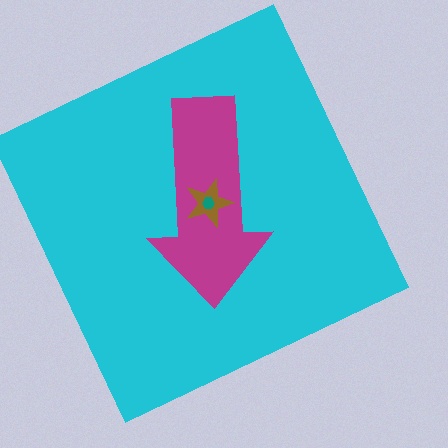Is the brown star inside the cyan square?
Yes.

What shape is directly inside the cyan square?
The magenta arrow.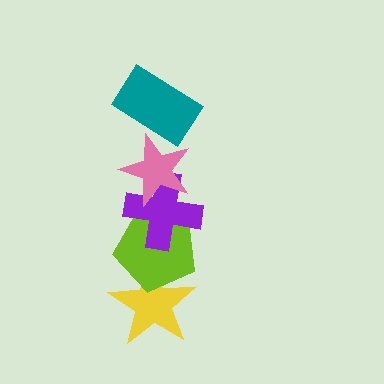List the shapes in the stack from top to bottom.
From top to bottom: the teal rectangle, the pink star, the purple cross, the lime pentagon, the yellow star.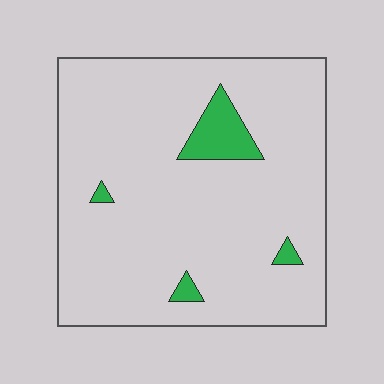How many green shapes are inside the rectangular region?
4.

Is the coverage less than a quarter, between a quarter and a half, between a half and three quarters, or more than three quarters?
Less than a quarter.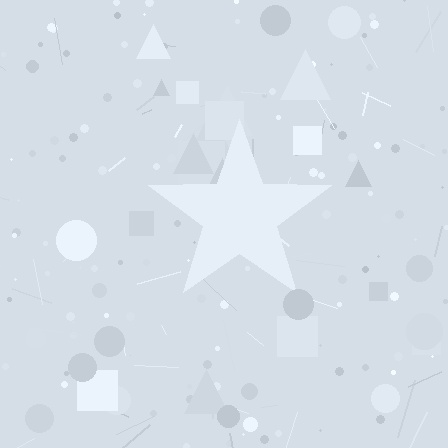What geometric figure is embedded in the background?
A star is embedded in the background.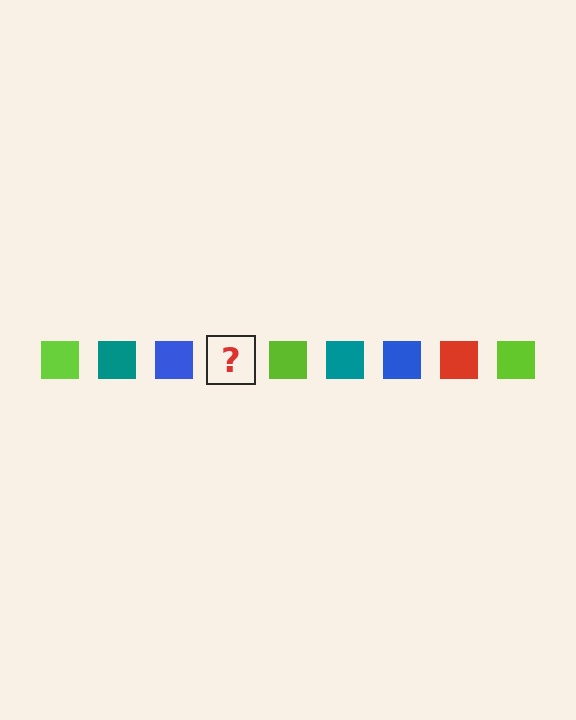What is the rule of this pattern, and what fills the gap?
The rule is that the pattern cycles through lime, teal, blue, red squares. The gap should be filled with a red square.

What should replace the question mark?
The question mark should be replaced with a red square.